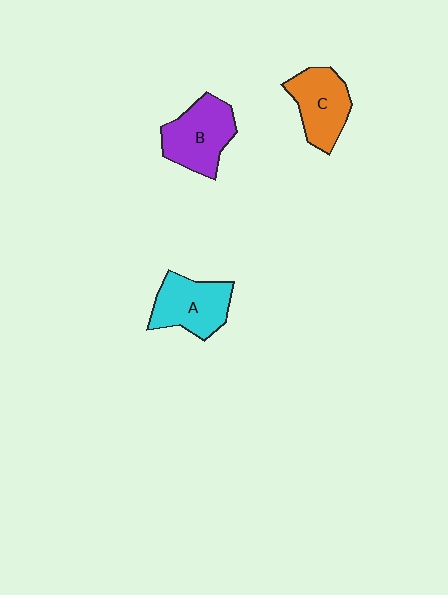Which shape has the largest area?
Shape B (purple).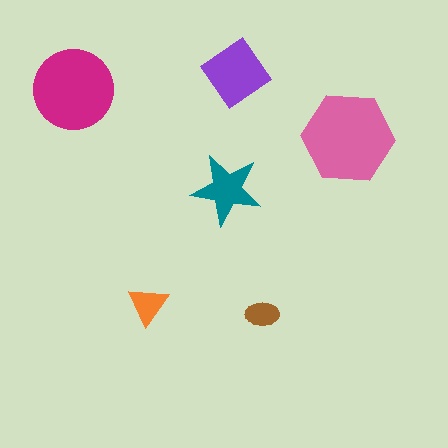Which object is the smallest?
The brown ellipse.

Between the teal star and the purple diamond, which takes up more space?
The purple diamond.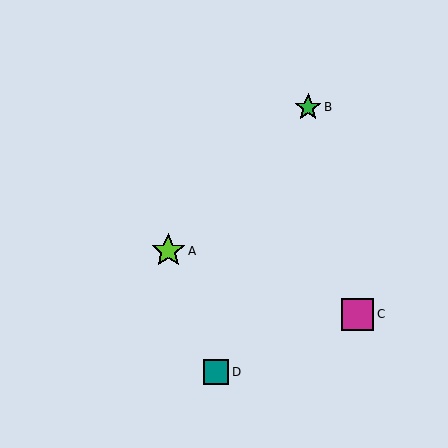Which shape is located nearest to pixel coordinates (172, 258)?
The lime star (labeled A) at (168, 251) is nearest to that location.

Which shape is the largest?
The lime star (labeled A) is the largest.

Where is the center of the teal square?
The center of the teal square is at (216, 372).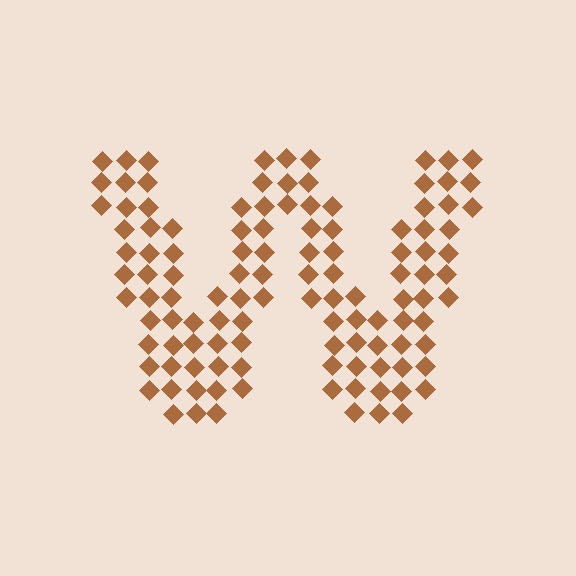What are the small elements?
The small elements are diamonds.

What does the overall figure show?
The overall figure shows the letter W.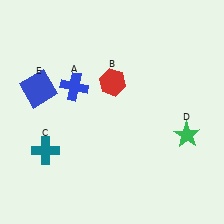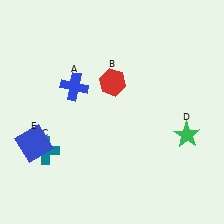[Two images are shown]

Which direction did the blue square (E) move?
The blue square (E) moved down.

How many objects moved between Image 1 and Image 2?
1 object moved between the two images.